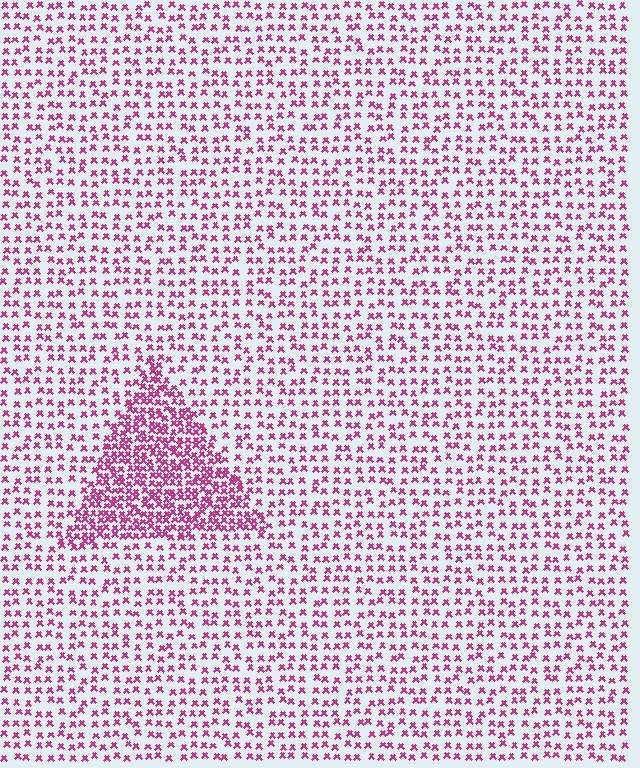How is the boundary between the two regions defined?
The boundary is defined by a change in element density (approximately 2.2x ratio). All elements are the same color, size, and shape.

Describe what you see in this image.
The image contains small magenta elements arranged at two different densities. A triangle-shaped region is visible where the elements are more densely packed than the surrounding area.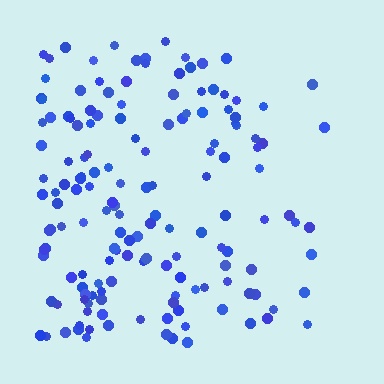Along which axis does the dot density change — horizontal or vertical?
Horizontal.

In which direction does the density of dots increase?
From right to left, with the left side densest.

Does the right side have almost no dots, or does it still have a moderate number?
Still a moderate number, just noticeably fewer than the left.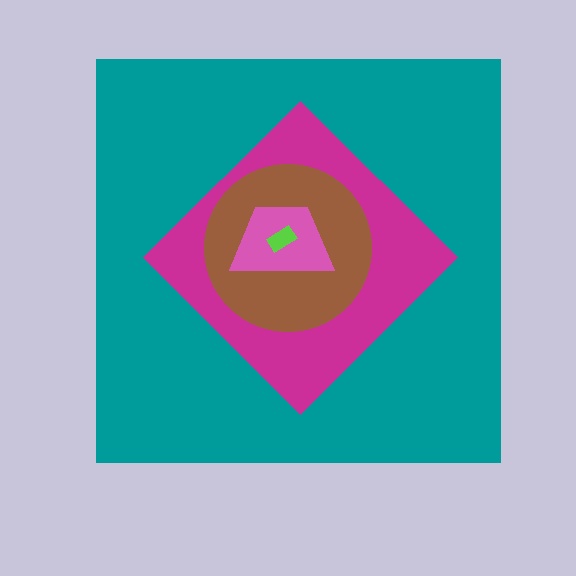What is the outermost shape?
The teal square.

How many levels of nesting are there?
5.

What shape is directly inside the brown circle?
The pink trapezoid.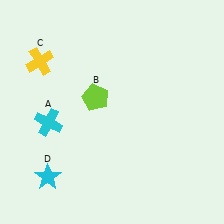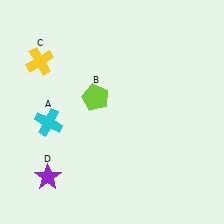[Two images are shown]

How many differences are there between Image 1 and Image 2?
There is 1 difference between the two images.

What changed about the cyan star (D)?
In Image 1, D is cyan. In Image 2, it changed to purple.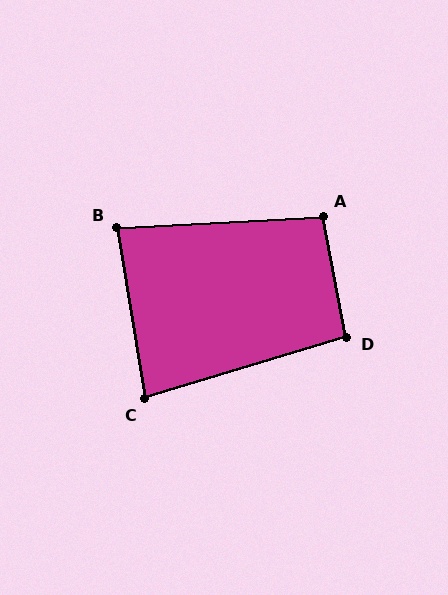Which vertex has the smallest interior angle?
C, at approximately 83 degrees.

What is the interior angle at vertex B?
Approximately 84 degrees (acute).